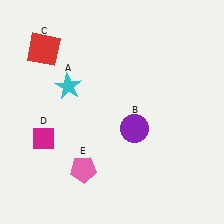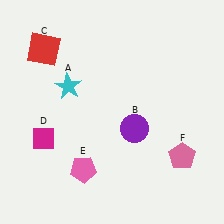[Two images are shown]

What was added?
A pink pentagon (F) was added in Image 2.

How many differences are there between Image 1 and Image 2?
There is 1 difference between the two images.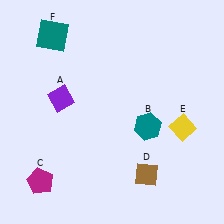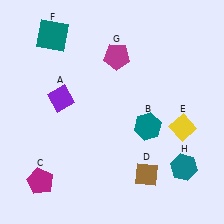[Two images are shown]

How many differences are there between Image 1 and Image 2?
There are 2 differences between the two images.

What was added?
A magenta pentagon (G), a teal hexagon (H) were added in Image 2.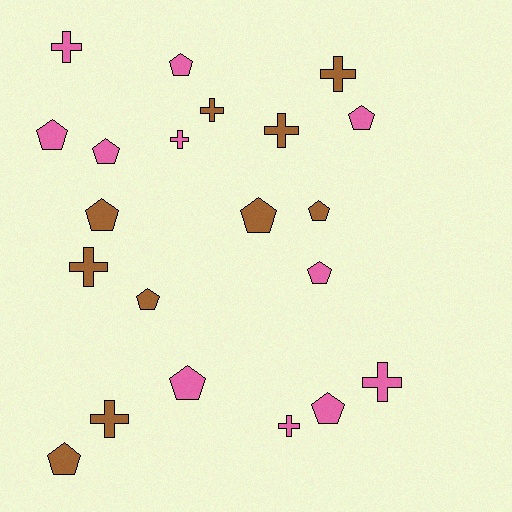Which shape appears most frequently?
Pentagon, with 12 objects.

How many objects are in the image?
There are 21 objects.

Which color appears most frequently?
Pink, with 11 objects.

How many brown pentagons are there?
There are 5 brown pentagons.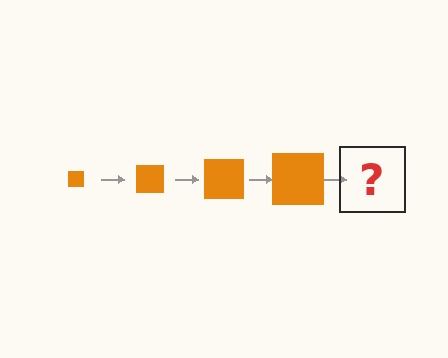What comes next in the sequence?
The next element should be an orange square, larger than the previous one.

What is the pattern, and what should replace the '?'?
The pattern is that the square gets progressively larger each step. The '?' should be an orange square, larger than the previous one.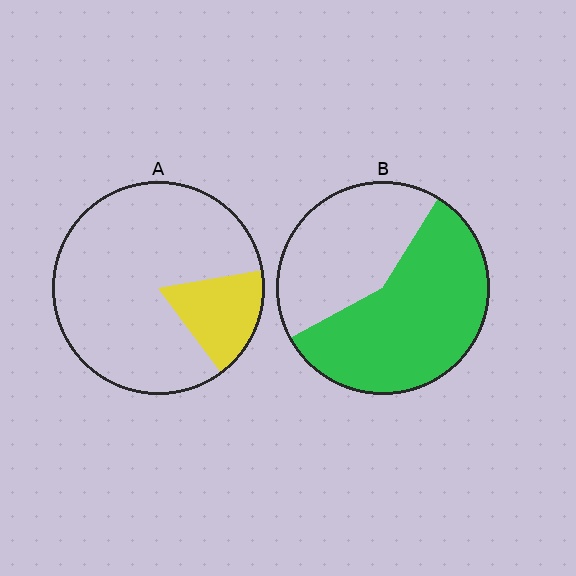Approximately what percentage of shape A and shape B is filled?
A is approximately 20% and B is approximately 60%.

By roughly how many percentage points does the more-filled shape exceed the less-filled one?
By roughly 40 percentage points (B over A).